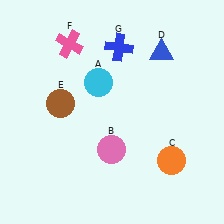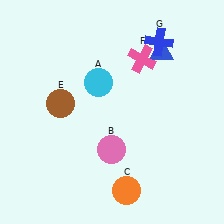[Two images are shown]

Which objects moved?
The objects that moved are: the orange circle (C), the pink cross (F), the blue cross (G).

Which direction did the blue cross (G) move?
The blue cross (G) moved right.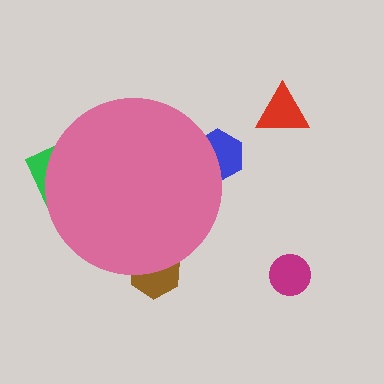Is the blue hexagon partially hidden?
Yes, the blue hexagon is partially hidden behind the pink circle.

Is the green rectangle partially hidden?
Yes, the green rectangle is partially hidden behind the pink circle.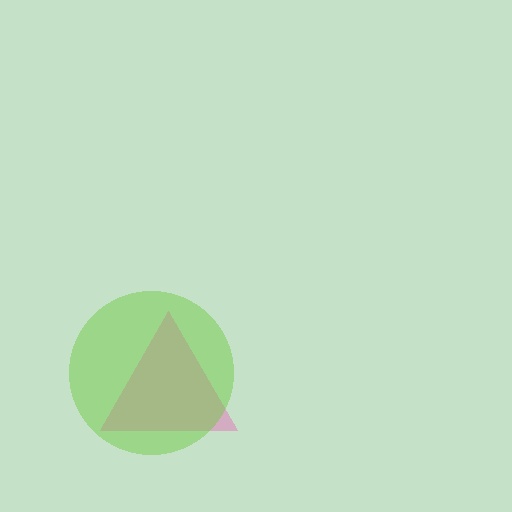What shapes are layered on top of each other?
The layered shapes are: a pink triangle, a lime circle.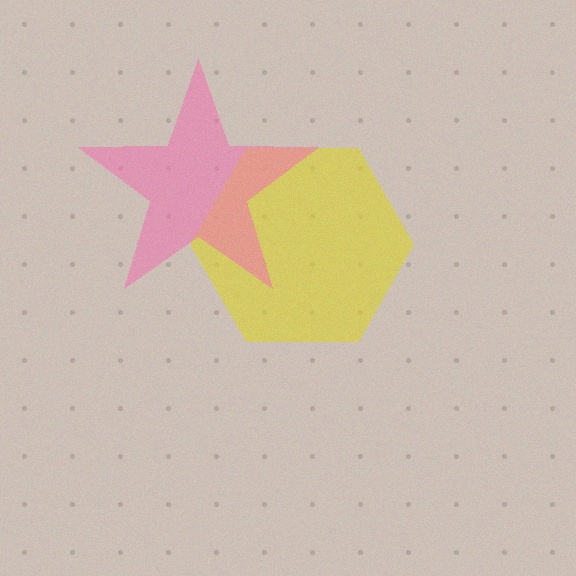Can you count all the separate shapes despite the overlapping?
Yes, there are 2 separate shapes.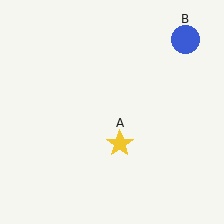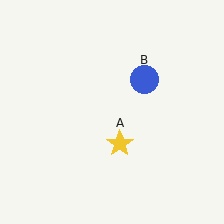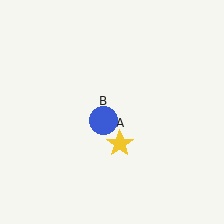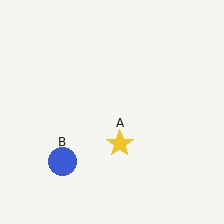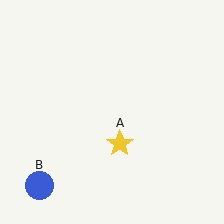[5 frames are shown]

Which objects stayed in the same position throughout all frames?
Yellow star (object A) remained stationary.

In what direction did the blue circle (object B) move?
The blue circle (object B) moved down and to the left.